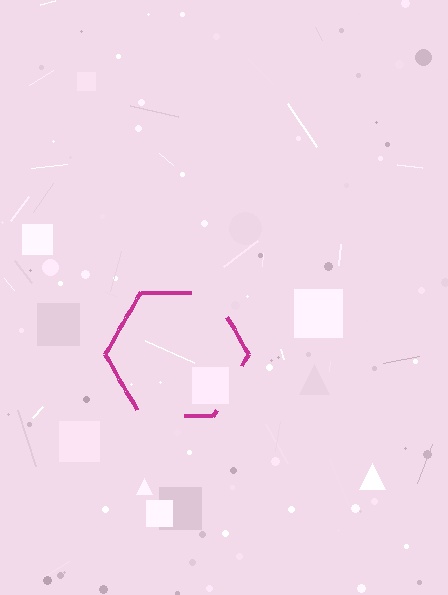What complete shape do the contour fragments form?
The contour fragments form a hexagon.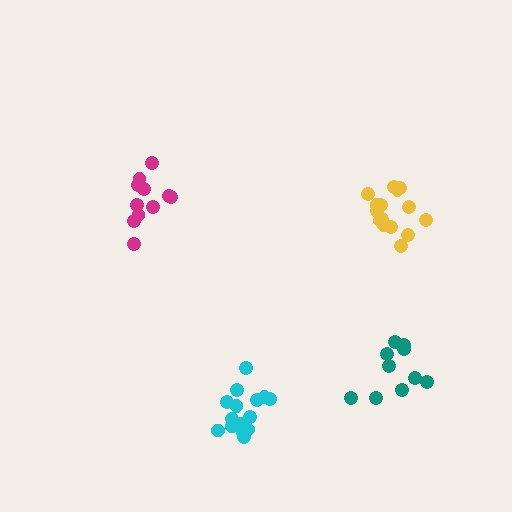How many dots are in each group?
Group 1: 15 dots, Group 2: 10 dots, Group 3: 15 dots, Group 4: 11 dots (51 total).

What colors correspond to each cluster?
The clusters are colored: cyan, teal, yellow, magenta.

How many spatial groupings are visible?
There are 4 spatial groupings.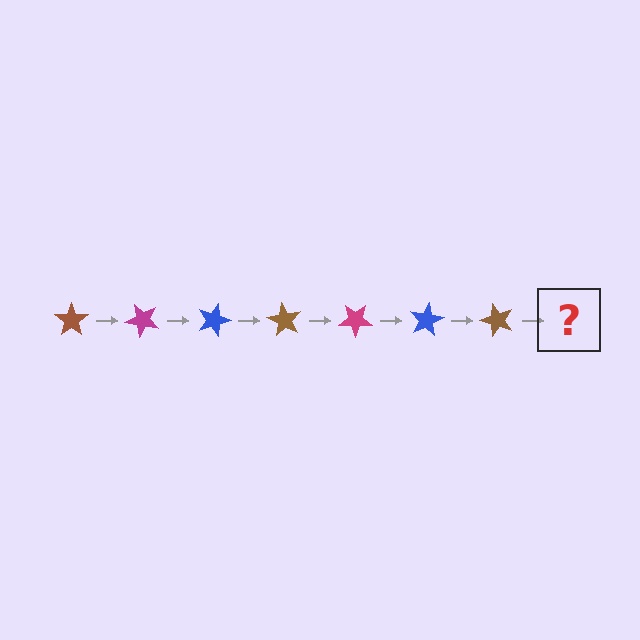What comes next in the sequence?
The next element should be a magenta star, rotated 315 degrees from the start.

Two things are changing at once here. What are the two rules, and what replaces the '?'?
The two rules are that it rotates 45 degrees each step and the color cycles through brown, magenta, and blue. The '?' should be a magenta star, rotated 315 degrees from the start.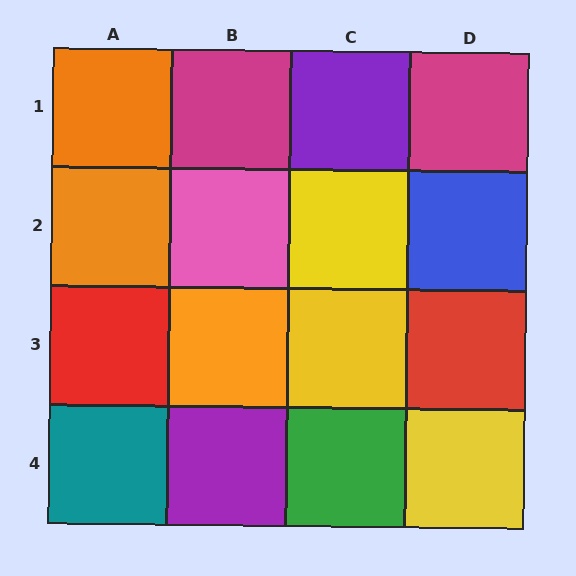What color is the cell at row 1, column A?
Orange.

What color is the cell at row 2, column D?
Blue.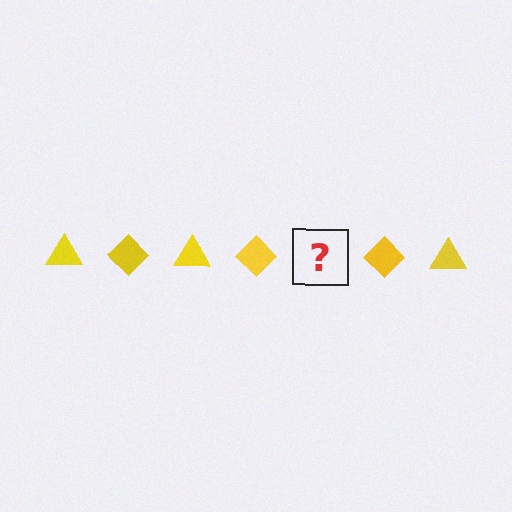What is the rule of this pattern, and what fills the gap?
The rule is that the pattern cycles through triangle, diamond shapes in yellow. The gap should be filled with a yellow triangle.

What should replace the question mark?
The question mark should be replaced with a yellow triangle.